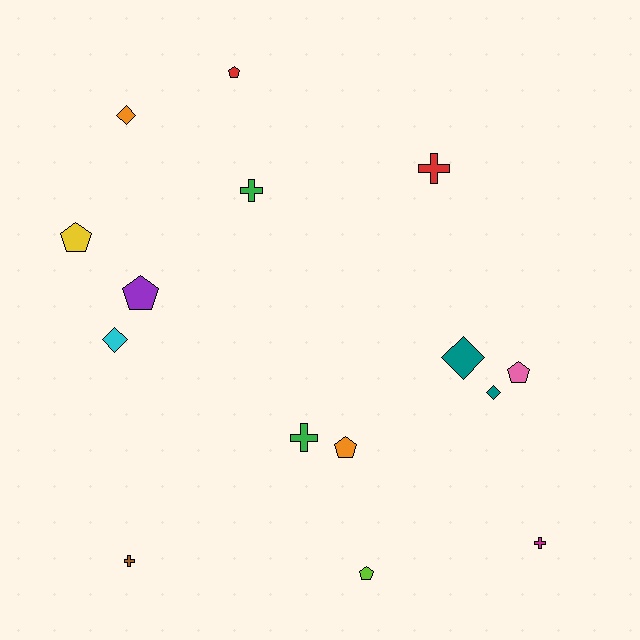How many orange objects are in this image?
There are 2 orange objects.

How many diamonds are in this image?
There are 4 diamonds.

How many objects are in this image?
There are 15 objects.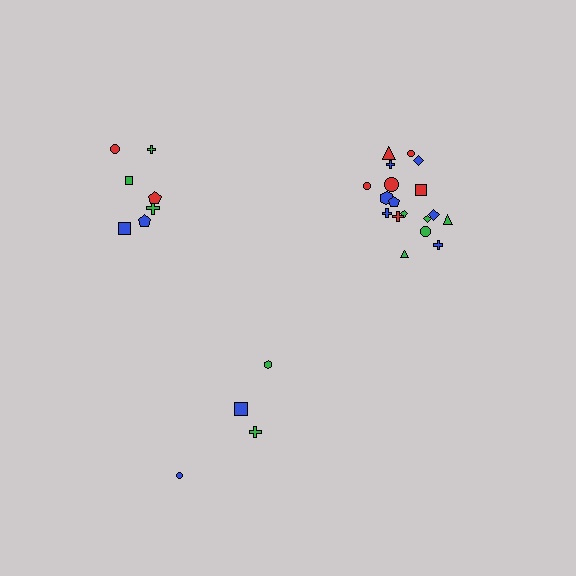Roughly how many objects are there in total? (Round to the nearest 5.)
Roughly 30 objects in total.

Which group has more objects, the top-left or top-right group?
The top-right group.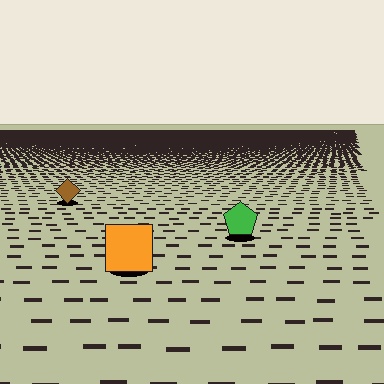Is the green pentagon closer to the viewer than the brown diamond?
Yes. The green pentagon is closer — you can tell from the texture gradient: the ground texture is coarser near it.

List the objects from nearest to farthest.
From nearest to farthest: the orange square, the green pentagon, the brown diamond.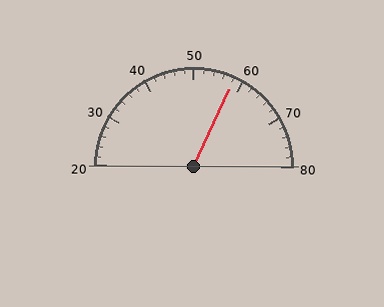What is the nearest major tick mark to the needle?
The nearest major tick mark is 60.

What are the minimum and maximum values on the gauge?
The gauge ranges from 20 to 80.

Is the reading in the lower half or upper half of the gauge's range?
The reading is in the upper half of the range (20 to 80).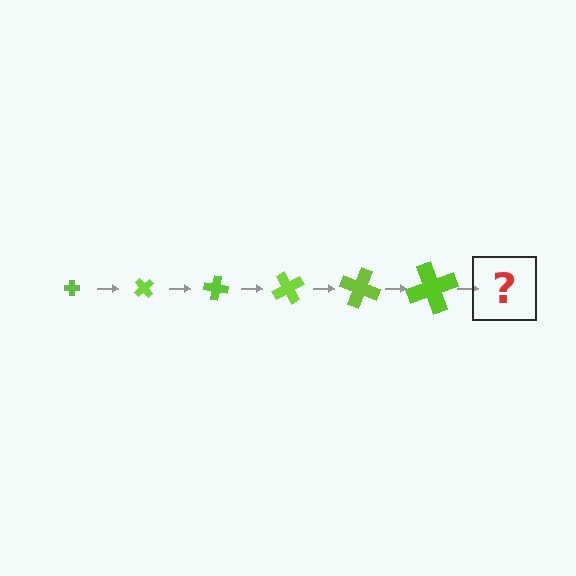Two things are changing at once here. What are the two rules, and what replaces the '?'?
The two rules are that the cross grows larger each step and it rotates 50 degrees each step. The '?' should be a cross, larger than the previous one and rotated 300 degrees from the start.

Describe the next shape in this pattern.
It should be a cross, larger than the previous one and rotated 300 degrees from the start.